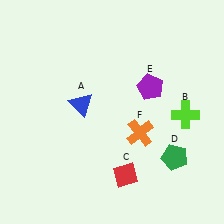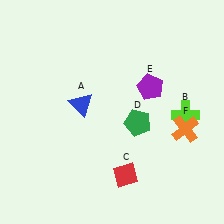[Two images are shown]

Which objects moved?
The objects that moved are: the green pentagon (D), the orange cross (F).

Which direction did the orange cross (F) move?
The orange cross (F) moved right.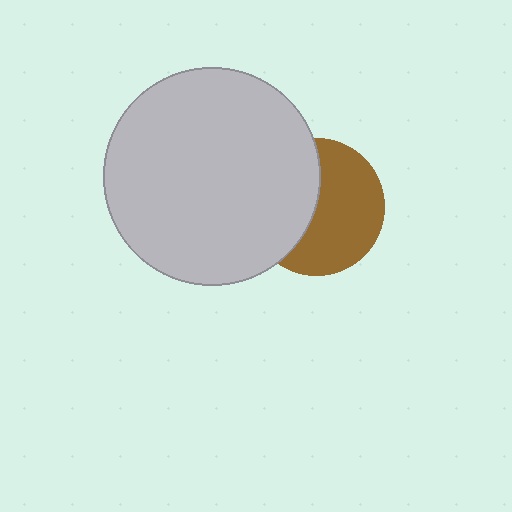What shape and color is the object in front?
The object in front is a light gray circle.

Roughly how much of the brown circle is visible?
About half of it is visible (roughly 57%).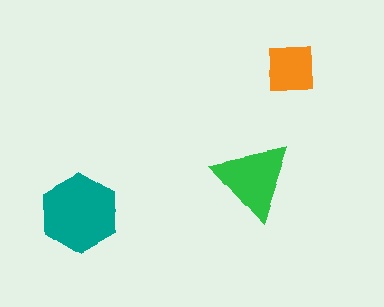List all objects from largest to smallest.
The teal hexagon, the green triangle, the orange square.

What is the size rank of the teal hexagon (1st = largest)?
1st.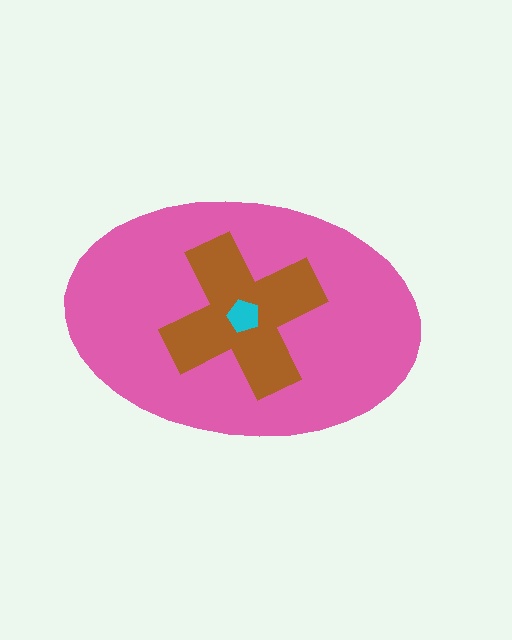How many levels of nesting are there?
3.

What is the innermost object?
The cyan pentagon.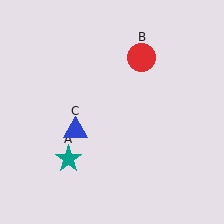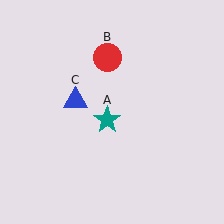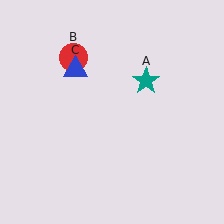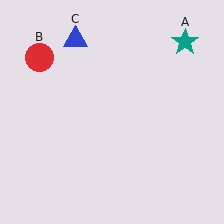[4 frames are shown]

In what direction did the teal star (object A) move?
The teal star (object A) moved up and to the right.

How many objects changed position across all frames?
3 objects changed position: teal star (object A), red circle (object B), blue triangle (object C).